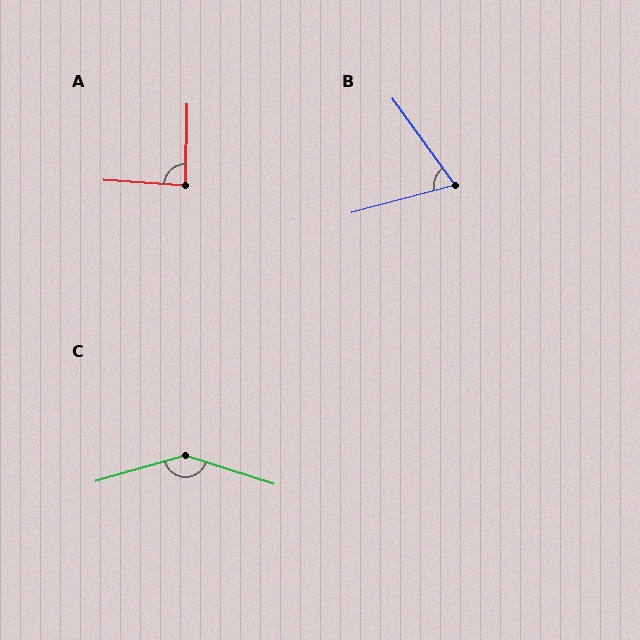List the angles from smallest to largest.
B (70°), A (87°), C (146°).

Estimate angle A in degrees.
Approximately 87 degrees.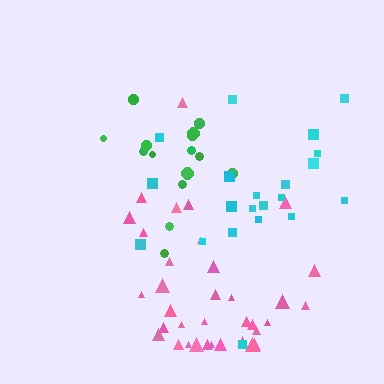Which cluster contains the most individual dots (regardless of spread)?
Pink (35).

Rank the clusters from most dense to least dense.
green, pink, cyan.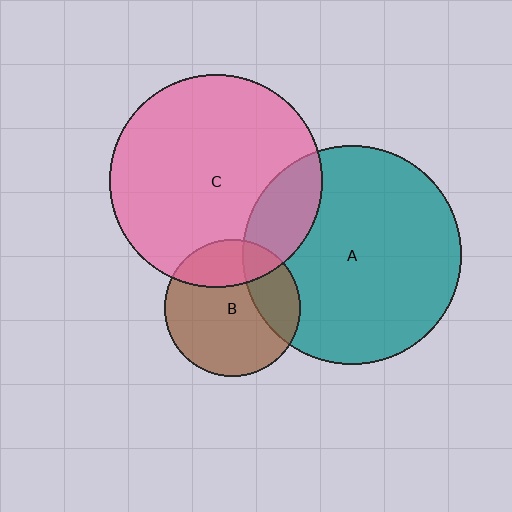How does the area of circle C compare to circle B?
Approximately 2.5 times.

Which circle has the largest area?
Circle A (teal).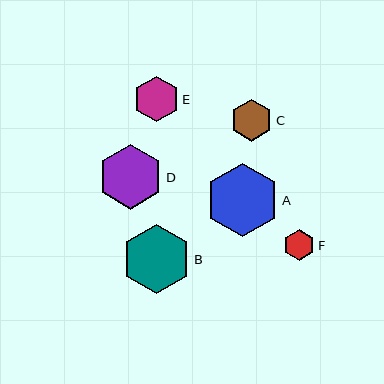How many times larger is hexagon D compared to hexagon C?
Hexagon D is approximately 1.5 times the size of hexagon C.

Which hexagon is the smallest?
Hexagon F is the smallest with a size of approximately 31 pixels.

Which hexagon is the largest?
Hexagon A is the largest with a size of approximately 73 pixels.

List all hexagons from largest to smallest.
From largest to smallest: A, B, D, E, C, F.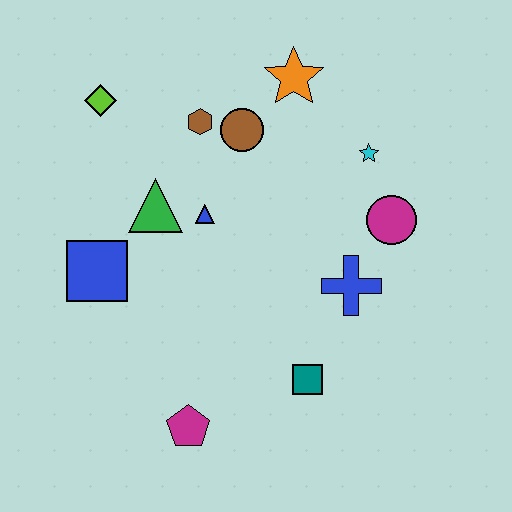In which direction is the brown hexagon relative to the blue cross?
The brown hexagon is above the blue cross.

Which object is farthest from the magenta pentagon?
The orange star is farthest from the magenta pentagon.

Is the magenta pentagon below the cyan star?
Yes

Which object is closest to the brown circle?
The brown hexagon is closest to the brown circle.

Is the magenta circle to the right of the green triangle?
Yes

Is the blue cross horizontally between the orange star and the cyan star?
Yes